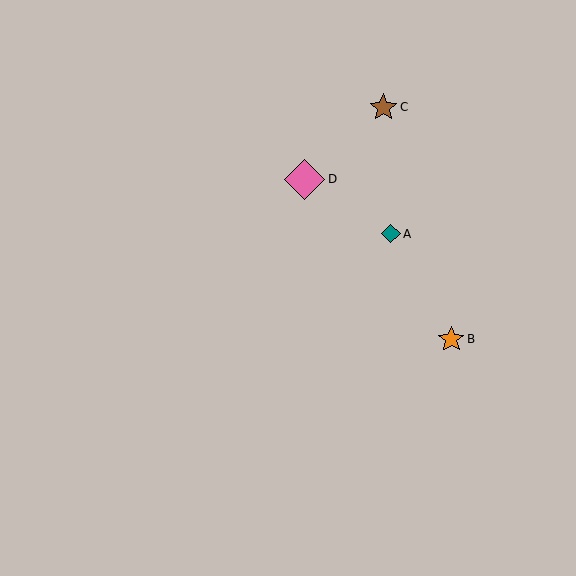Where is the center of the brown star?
The center of the brown star is at (383, 107).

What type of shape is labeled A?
Shape A is a teal diamond.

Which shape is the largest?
The pink diamond (labeled D) is the largest.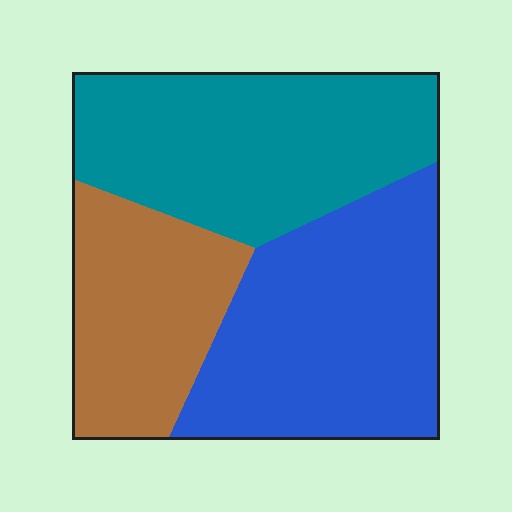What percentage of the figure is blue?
Blue takes up about three eighths (3/8) of the figure.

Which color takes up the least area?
Brown, at roughly 25%.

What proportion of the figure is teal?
Teal covers around 35% of the figure.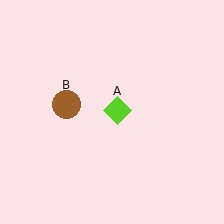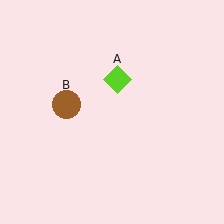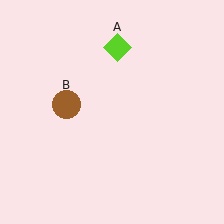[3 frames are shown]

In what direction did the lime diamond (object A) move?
The lime diamond (object A) moved up.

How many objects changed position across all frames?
1 object changed position: lime diamond (object A).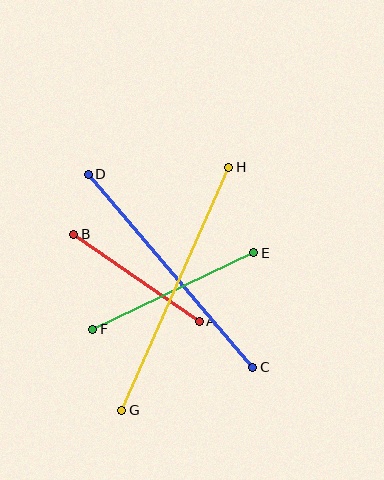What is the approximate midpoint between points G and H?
The midpoint is at approximately (175, 289) pixels.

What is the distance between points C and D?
The distance is approximately 254 pixels.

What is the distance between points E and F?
The distance is approximately 178 pixels.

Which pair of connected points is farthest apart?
Points G and H are farthest apart.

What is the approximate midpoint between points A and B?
The midpoint is at approximately (136, 278) pixels.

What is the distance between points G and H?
The distance is approximately 265 pixels.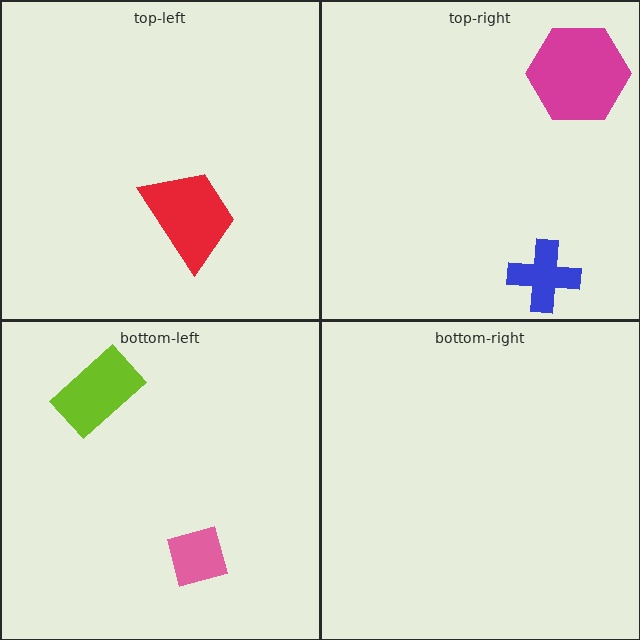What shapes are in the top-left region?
The red trapezoid.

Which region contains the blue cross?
The top-right region.